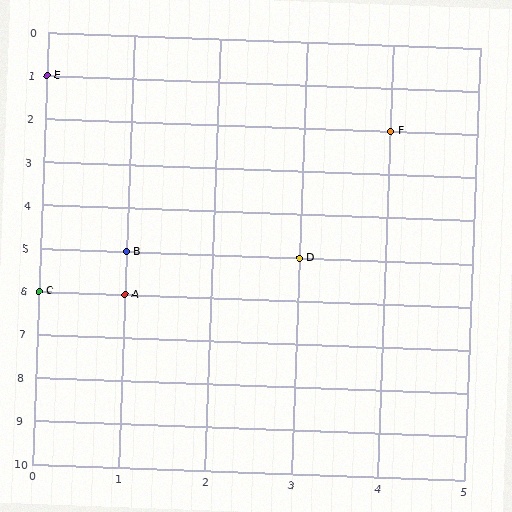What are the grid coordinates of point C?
Point C is at grid coordinates (0, 6).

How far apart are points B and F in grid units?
Points B and F are 3 columns and 3 rows apart (about 4.2 grid units diagonally).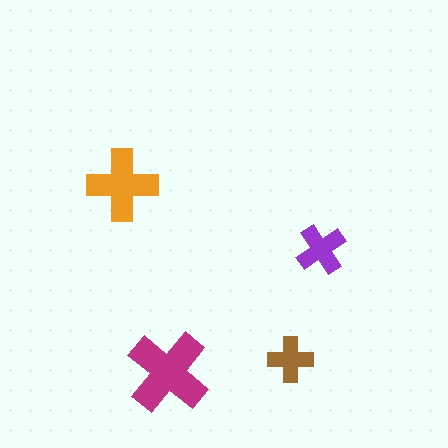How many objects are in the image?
There are 4 objects in the image.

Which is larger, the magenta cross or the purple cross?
The magenta one.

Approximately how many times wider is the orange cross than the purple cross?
About 1.5 times wider.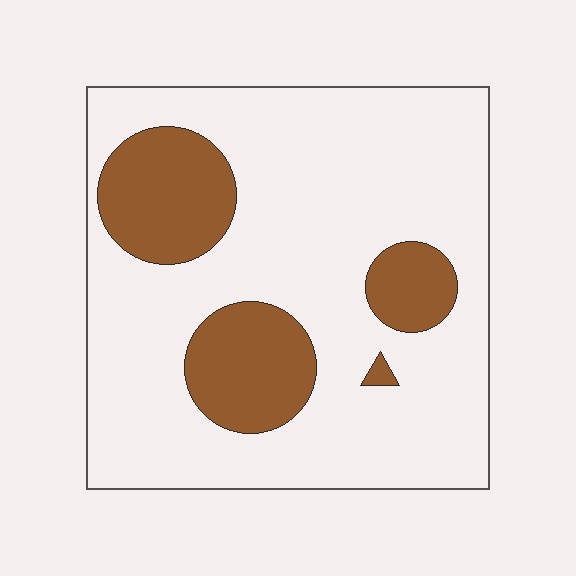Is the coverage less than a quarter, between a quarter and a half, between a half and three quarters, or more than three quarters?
Less than a quarter.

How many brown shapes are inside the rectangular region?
4.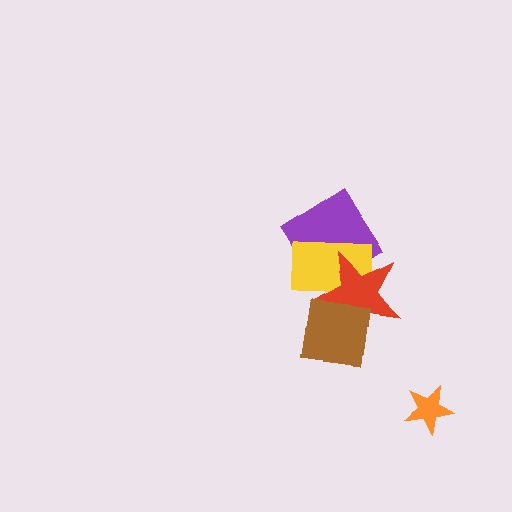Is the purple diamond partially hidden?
Yes, it is partially covered by another shape.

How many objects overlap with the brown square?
1 object overlaps with the brown square.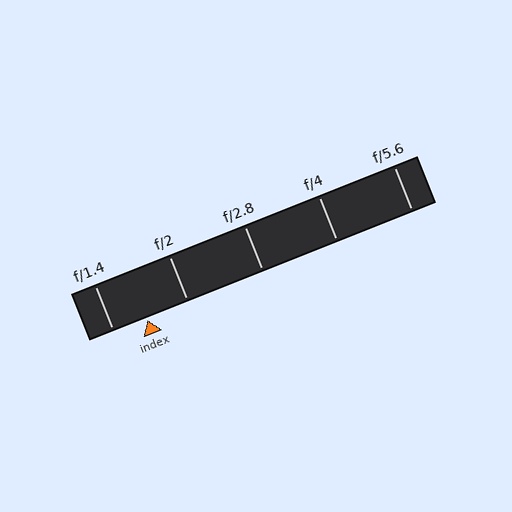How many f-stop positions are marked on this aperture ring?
There are 5 f-stop positions marked.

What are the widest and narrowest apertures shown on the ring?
The widest aperture shown is f/1.4 and the narrowest is f/5.6.